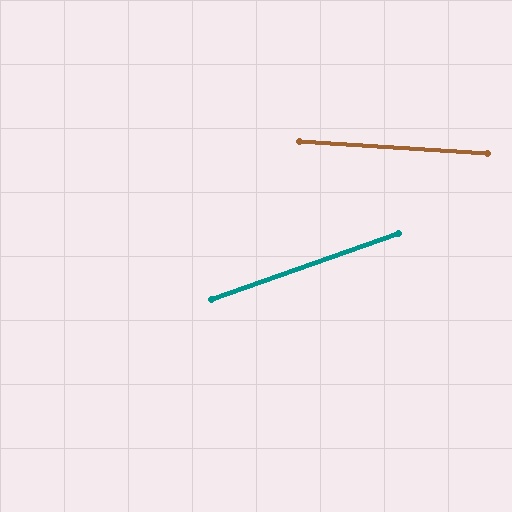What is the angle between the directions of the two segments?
Approximately 23 degrees.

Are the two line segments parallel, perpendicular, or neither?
Neither parallel nor perpendicular — they differ by about 23°.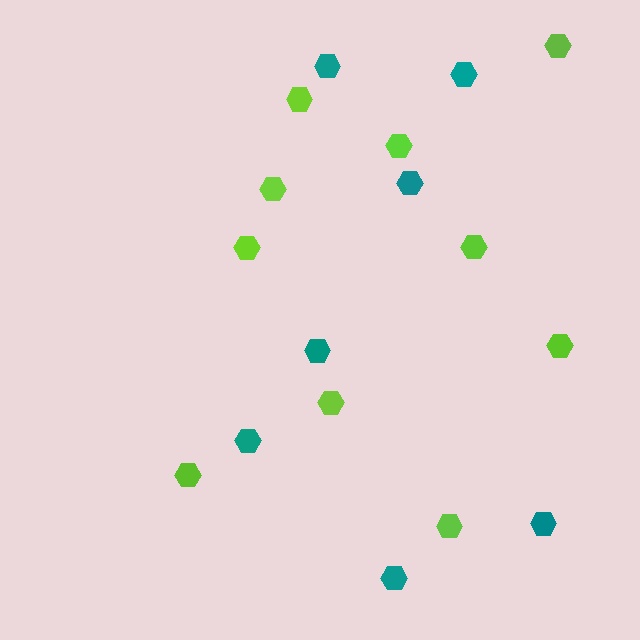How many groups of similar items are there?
There are 2 groups: one group of teal hexagons (7) and one group of lime hexagons (10).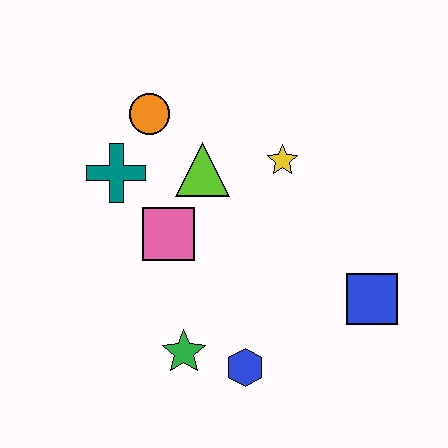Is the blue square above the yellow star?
No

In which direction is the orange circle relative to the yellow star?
The orange circle is to the left of the yellow star.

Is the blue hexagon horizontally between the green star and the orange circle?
No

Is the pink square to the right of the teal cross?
Yes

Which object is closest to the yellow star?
The lime triangle is closest to the yellow star.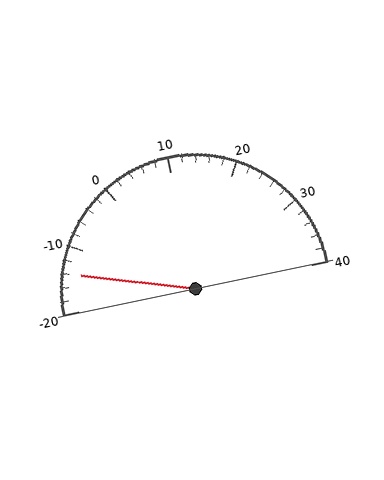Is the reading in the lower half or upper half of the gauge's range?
The reading is in the lower half of the range (-20 to 40).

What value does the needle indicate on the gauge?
The needle indicates approximately -14.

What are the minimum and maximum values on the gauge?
The gauge ranges from -20 to 40.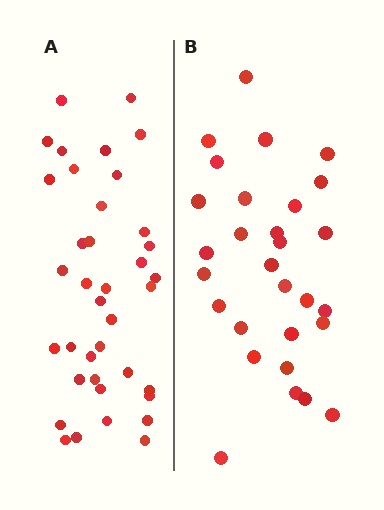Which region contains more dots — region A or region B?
Region A (the left region) has more dots.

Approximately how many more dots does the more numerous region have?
Region A has roughly 8 or so more dots than region B.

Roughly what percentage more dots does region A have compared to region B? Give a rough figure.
About 30% more.